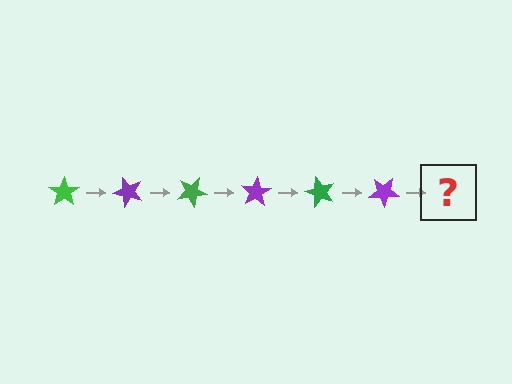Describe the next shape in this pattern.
It should be a green star, rotated 300 degrees from the start.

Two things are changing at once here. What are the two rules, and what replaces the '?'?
The two rules are that it rotates 50 degrees each step and the color cycles through green and purple. The '?' should be a green star, rotated 300 degrees from the start.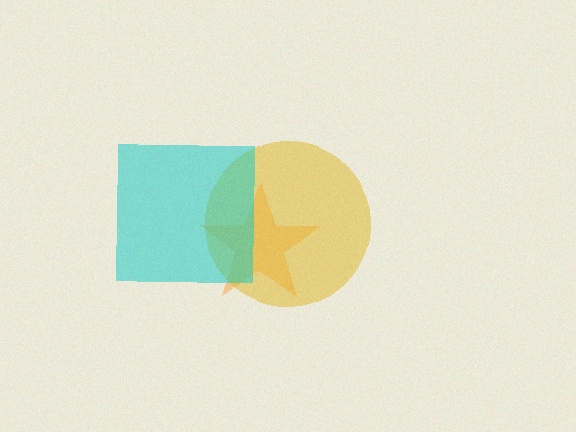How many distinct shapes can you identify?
There are 3 distinct shapes: an orange star, a yellow circle, a cyan square.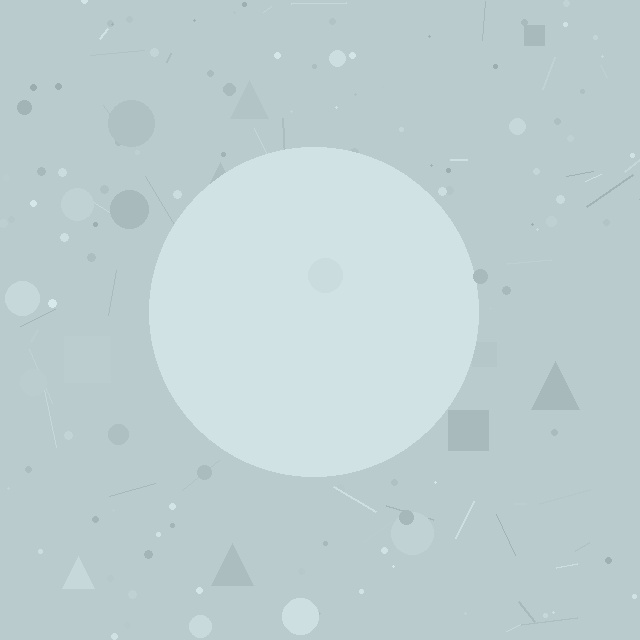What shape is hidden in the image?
A circle is hidden in the image.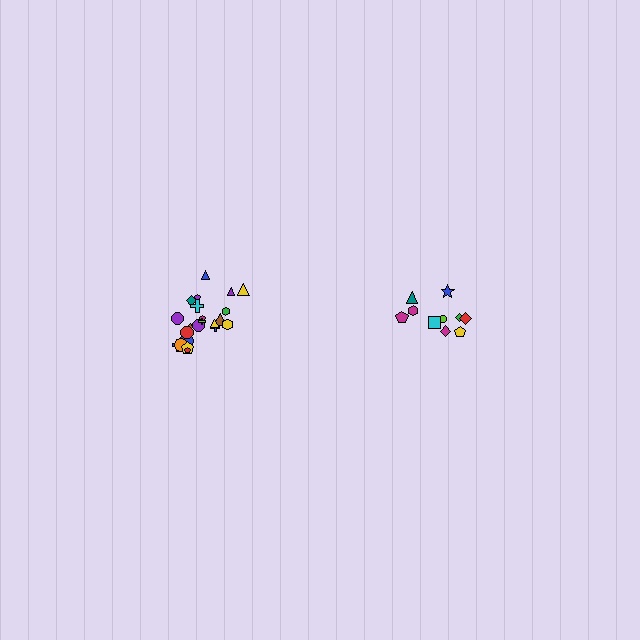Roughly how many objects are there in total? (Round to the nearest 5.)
Roughly 30 objects in total.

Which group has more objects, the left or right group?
The left group.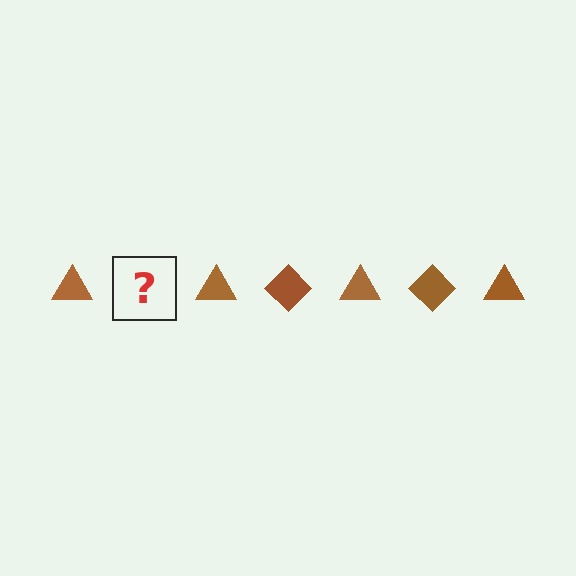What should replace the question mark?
The question mark should be replaced with a brown diamond.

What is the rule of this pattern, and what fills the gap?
The rule is that the pattern cycles through triangle, diamond shapes in brown. The gap should be filled with a brown diamond.